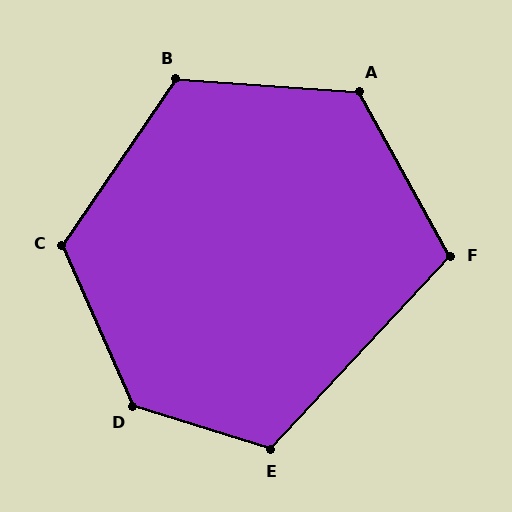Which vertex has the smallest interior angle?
F, at approximately 108 degrees.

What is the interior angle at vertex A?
Approximately 123 degrees (obtuse).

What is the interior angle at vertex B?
Approximately 120 degrees (obtuse).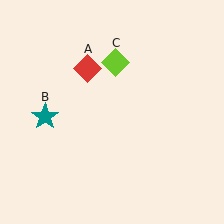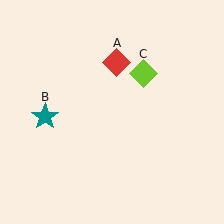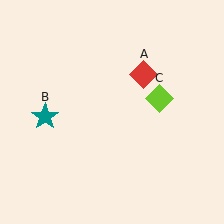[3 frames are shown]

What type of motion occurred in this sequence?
The red diamond (object A), lime diamond (object C) rotated clockwise around the center of the scene.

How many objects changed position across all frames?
2 objects changed position: red diamond (object A), lime diamond (object C).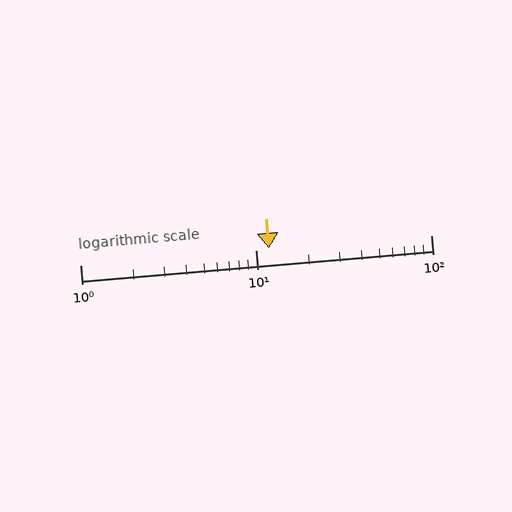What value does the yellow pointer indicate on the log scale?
The pointer indicates approximately 12.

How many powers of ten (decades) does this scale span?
The scale spans 2 decades, from 1 to 100.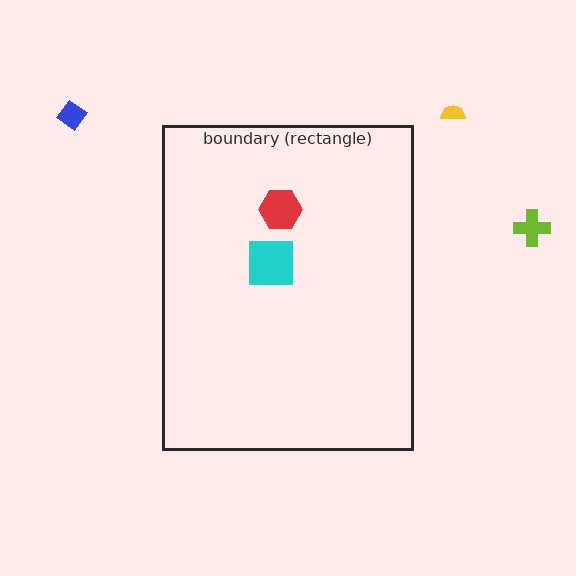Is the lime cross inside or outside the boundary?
Outside.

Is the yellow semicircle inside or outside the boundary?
Outside.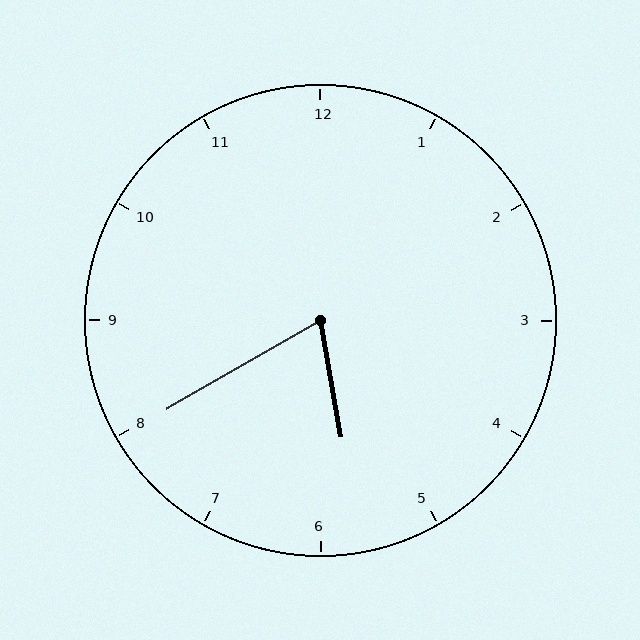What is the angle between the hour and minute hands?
Approximately 70 degrees.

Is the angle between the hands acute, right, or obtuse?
It is acute.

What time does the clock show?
5:40.